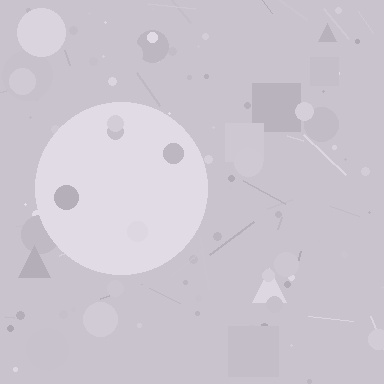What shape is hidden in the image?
A circle is hidden in the image.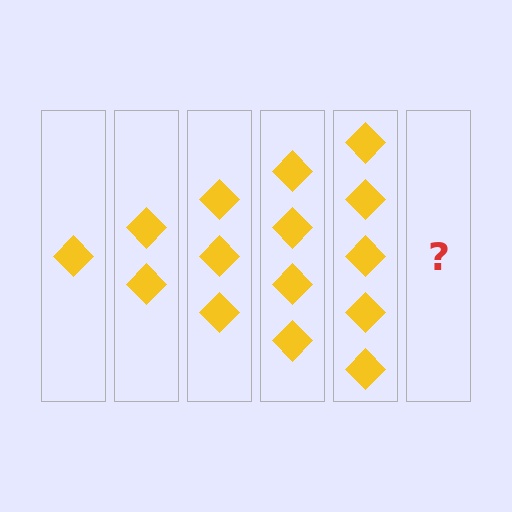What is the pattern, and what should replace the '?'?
The pattern is that each step adds one more diamond. The '?' should be 6 diamonds.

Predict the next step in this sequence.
The next step is 6 diamonds.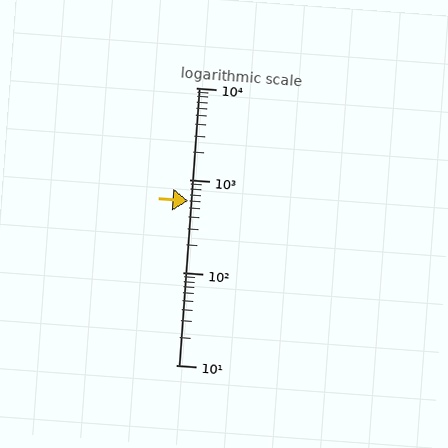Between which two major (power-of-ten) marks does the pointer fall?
The pointer is between 100 and 1000.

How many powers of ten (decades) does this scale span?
The scale spans 3 decades, from 10 to 10000.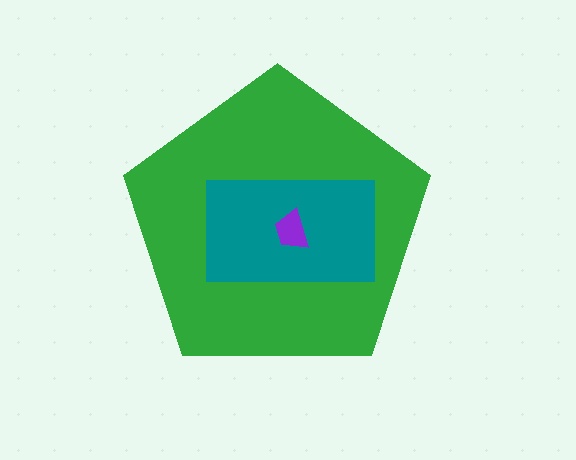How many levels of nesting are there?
3.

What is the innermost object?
The purple trapezoid.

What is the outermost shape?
The green pentagon.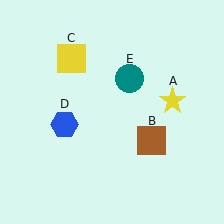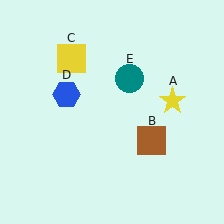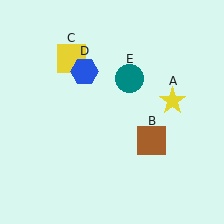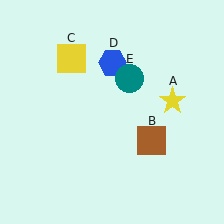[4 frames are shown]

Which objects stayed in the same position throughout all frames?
Yellow star (object A) and brown square (object B) and yellow square (object C) and teal circle (object E) remained stationary.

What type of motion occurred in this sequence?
The blue hexagon (object D) rotated clockwise around the center of the scene.